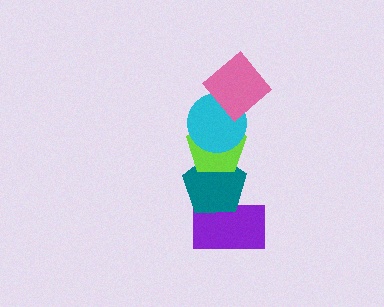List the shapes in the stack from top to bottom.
From top to bottom: the pink diamond, the cyan circle, the lime pentagon, the teal pentagon, the purple rectangle.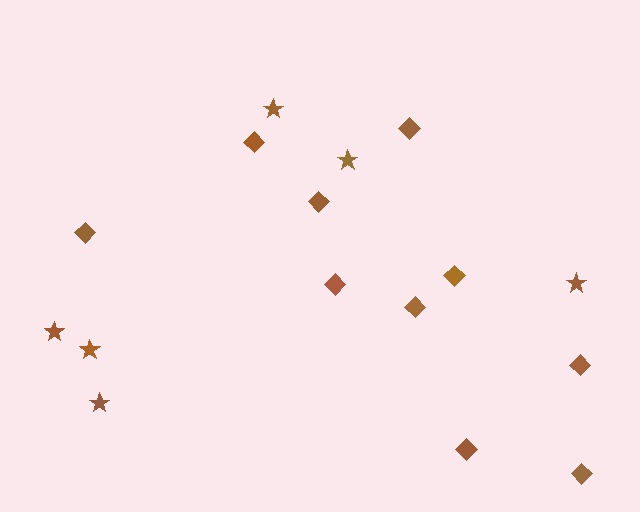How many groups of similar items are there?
There are 2 groups: one group of diamonds (10) and one group of stars (6).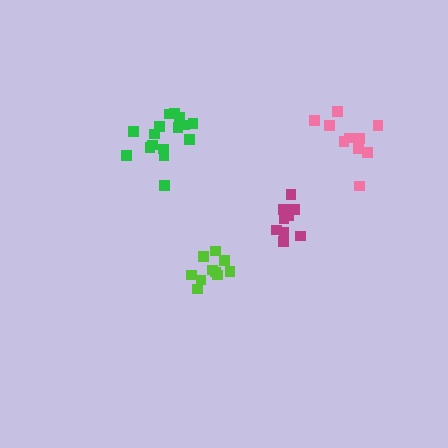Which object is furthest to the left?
The green cluster is leftmost.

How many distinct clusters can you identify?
There are 4 distinct clusters.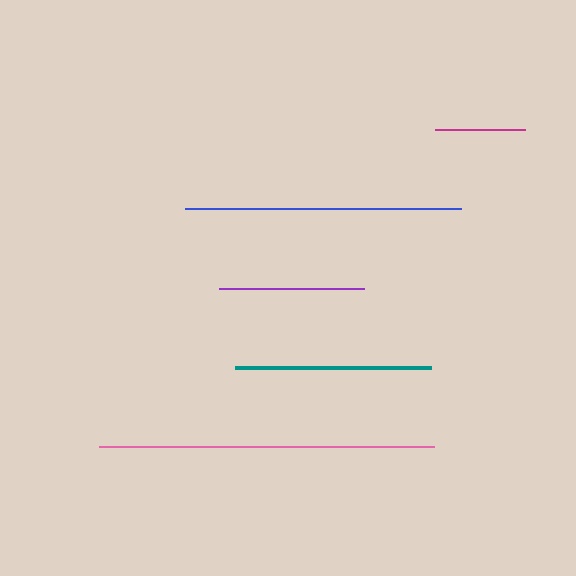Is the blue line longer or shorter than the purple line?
The blue line is longer than the purple line.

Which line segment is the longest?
The pink line is the longest at approximately 335 pixels.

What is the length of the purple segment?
The purple segment is approximately 145 pixels long.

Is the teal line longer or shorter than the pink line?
The pink line is longer than the teal line.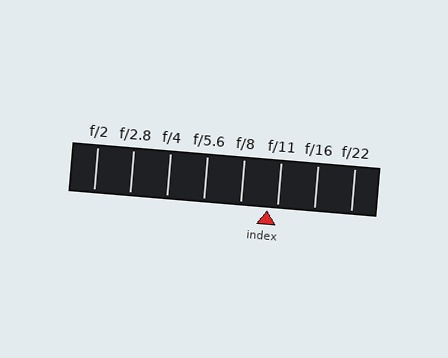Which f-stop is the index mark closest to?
The index mark is closest to f/11.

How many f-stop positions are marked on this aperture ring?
There are 8 f-stop positions marked.